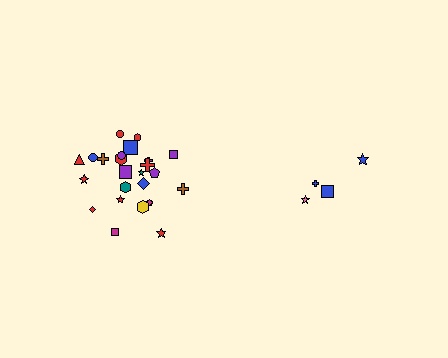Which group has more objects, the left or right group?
The left group.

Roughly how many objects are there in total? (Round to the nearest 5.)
Roughly 30 objects in total.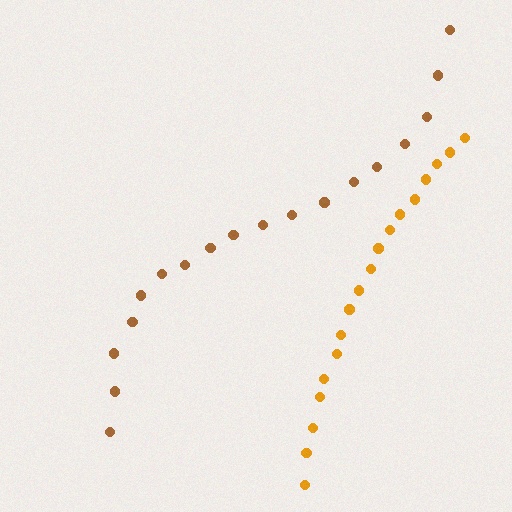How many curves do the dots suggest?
There are 2 distinct paths.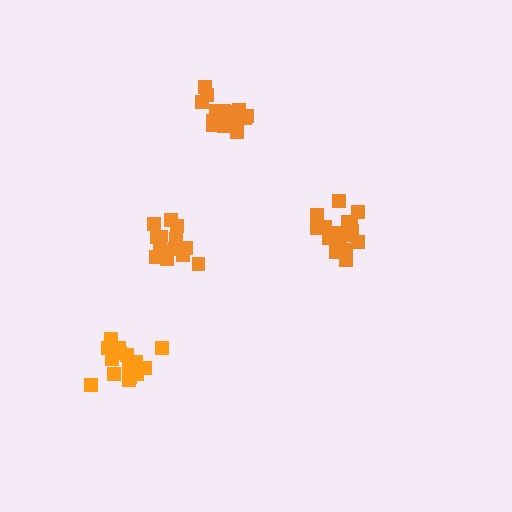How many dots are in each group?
Group 1: 15 dots, Group 2: 17 dots, Group 3: 16 dots, Group 4: 19 dots (67 total).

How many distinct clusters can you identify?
There are 4 distinct clusters.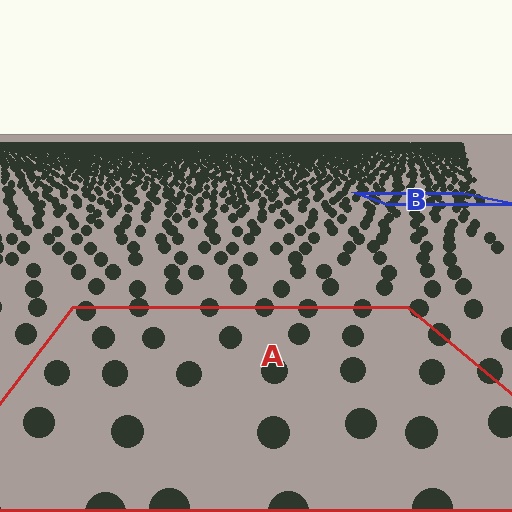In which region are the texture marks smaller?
The texture marks are smaller in region B, because it is farther away.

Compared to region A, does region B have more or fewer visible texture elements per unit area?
Region B has more texture elements per unit area — they are packed more densely because it is farther away.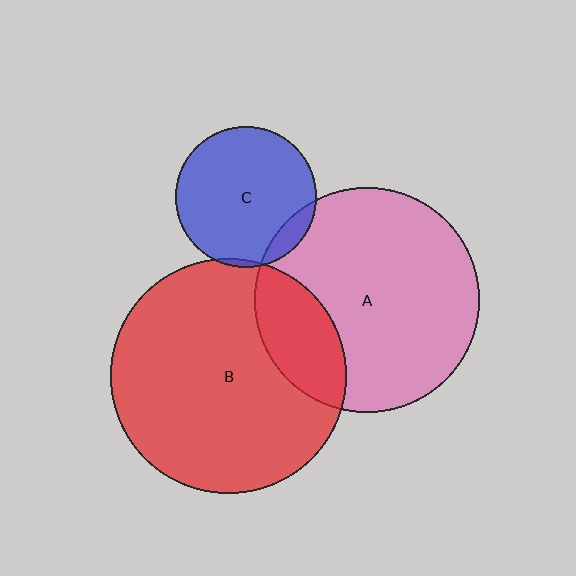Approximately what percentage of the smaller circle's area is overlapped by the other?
Approximately 5%.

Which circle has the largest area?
Circle B (red).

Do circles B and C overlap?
Yes.